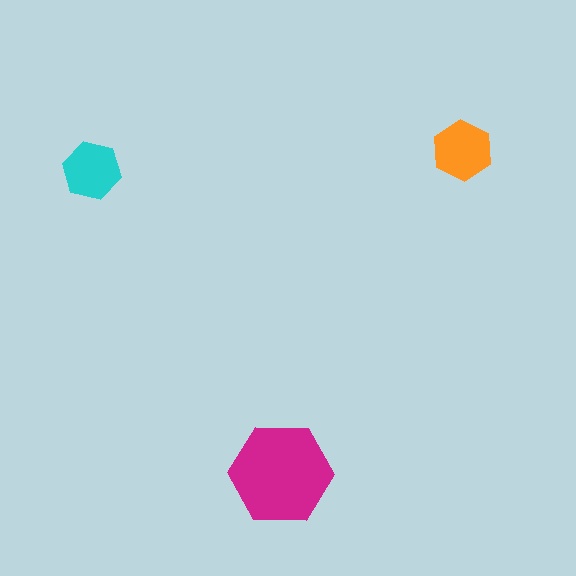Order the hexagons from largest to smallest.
the magenta one, the orange one, the cyan one.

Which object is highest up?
The orange hexagon is topmost.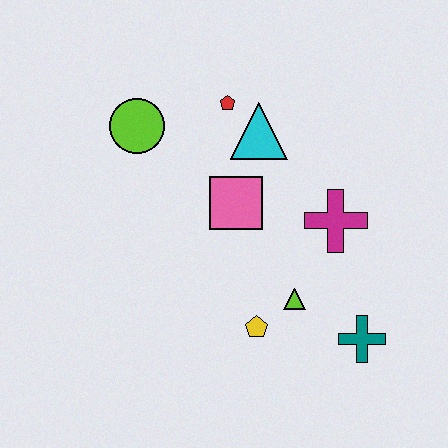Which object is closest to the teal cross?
The lime triangle is closest to the teal cross.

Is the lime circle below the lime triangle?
No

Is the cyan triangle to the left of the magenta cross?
Yes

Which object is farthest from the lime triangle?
The lime circle is farthest from the lime triangle.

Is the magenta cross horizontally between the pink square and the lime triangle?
No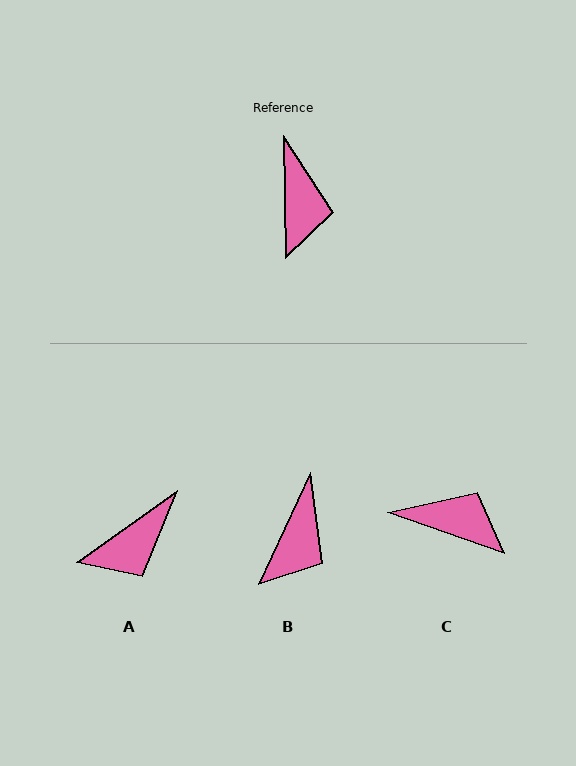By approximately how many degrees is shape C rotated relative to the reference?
Approximately 69 degrees counter-clockwise.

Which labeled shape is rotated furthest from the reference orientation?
C, about 69 degrees away.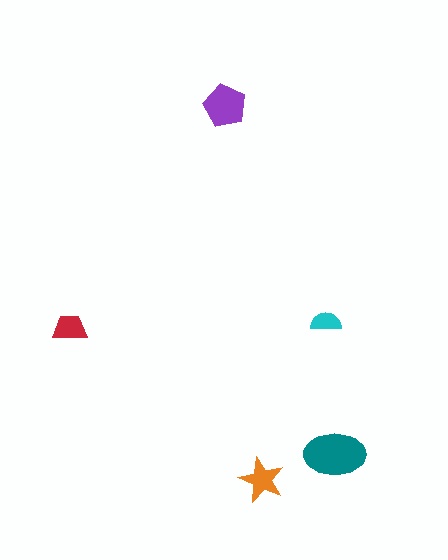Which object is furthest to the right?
The teal ellipse is rightmost.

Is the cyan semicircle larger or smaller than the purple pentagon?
Smaller.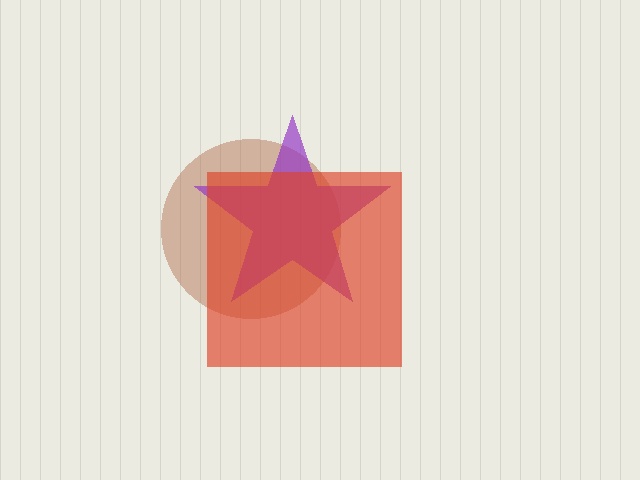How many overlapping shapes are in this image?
There are 3 overlapping shapes in the image.